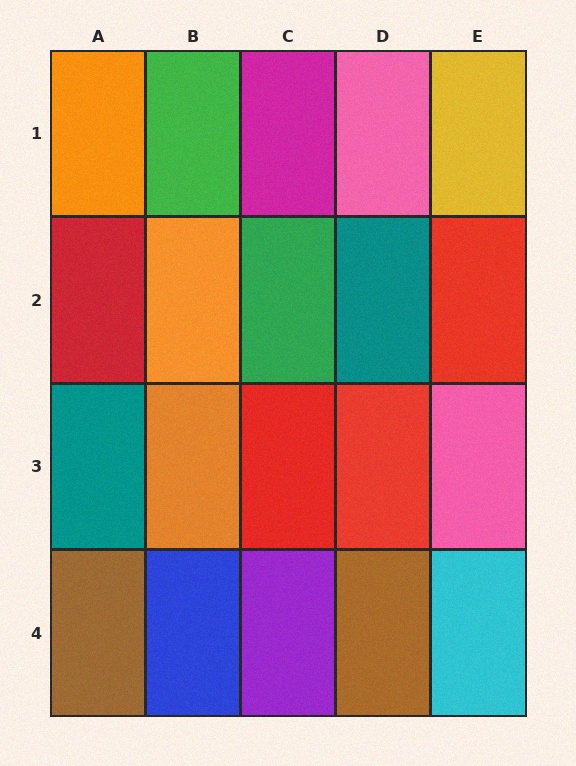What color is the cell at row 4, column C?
Purple.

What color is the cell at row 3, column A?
Teal.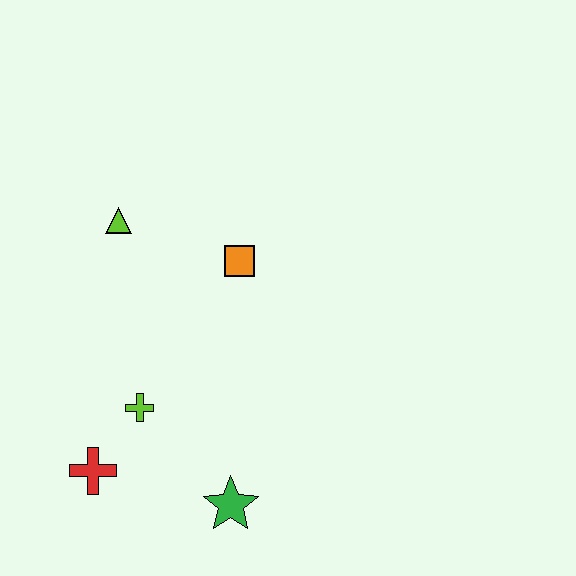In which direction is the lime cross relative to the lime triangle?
The lime cross is below the lime triangle.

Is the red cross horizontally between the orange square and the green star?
No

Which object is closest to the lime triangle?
The orange square is closest to the lime triangle.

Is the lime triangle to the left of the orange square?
Yes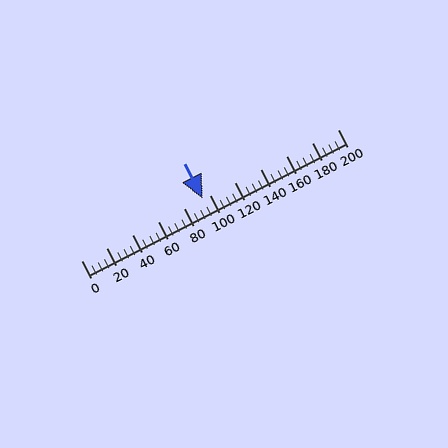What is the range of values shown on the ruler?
The ruler shows values from 0 to 200.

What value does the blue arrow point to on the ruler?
The blue arrow points to approximately 95.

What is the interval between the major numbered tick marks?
The major tick marks are spaced 20 units apart.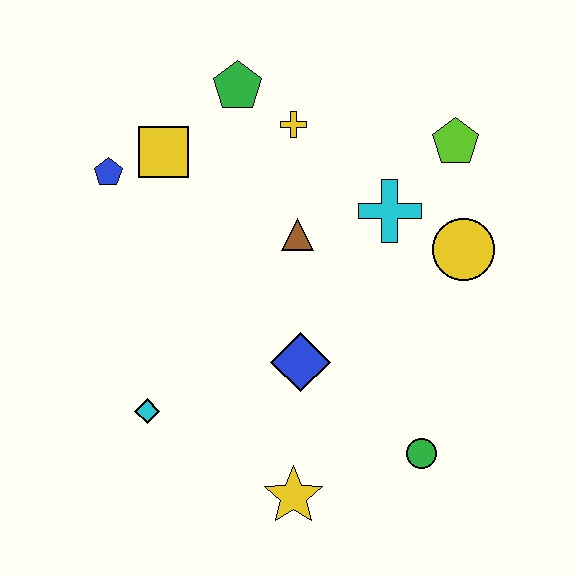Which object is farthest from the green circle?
The blue pentagon is farthest from the green circle.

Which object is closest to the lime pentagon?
The cyan cross is closest to the lime pentagon.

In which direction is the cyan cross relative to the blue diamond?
The cyan cross is above the blue diamond.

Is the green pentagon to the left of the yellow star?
Yes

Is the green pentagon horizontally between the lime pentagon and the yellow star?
No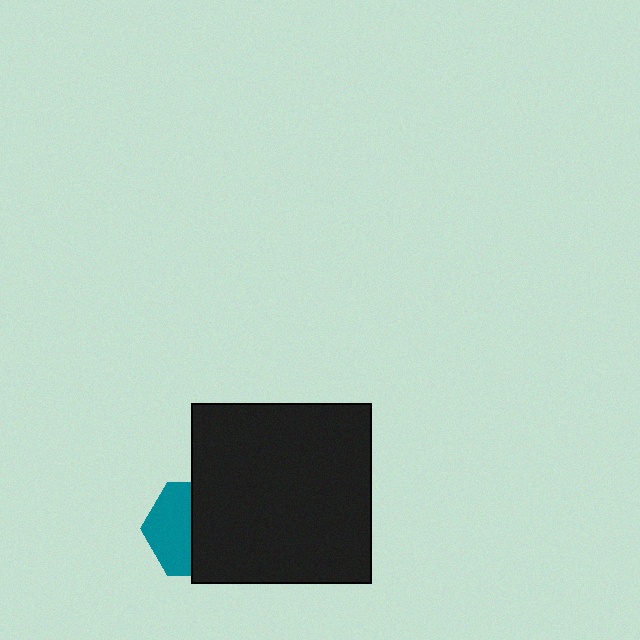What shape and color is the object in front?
The object in front is a black square.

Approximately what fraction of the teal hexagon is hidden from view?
Roughly 54% of the teal hexagon is hidden behind the black square.